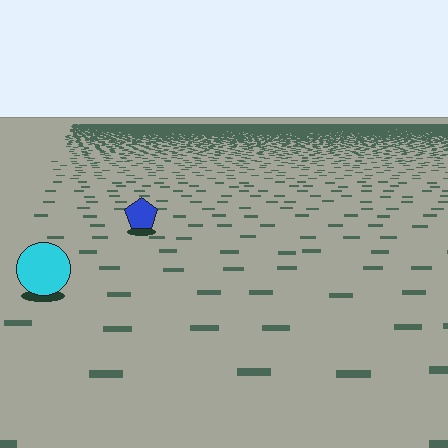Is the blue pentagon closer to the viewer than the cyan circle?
No. The cyan circle is closer — you can tell from the texture gradient: the ground texture is coarser near it.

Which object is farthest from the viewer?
The blue pentagon is farthest from the viewer. It appears smaller and the ground texture around it is denser.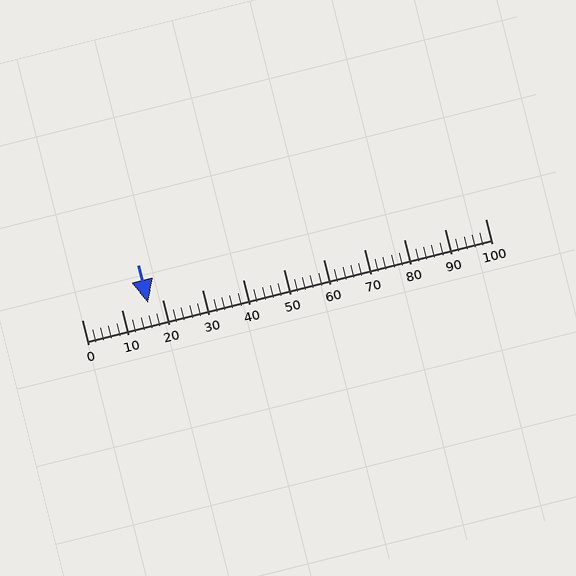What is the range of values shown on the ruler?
The ruler shows values from 0 to 100.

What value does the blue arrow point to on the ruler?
The blue arrow points to approximately 16.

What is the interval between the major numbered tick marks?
The major tick marks are spaced 10 units apart.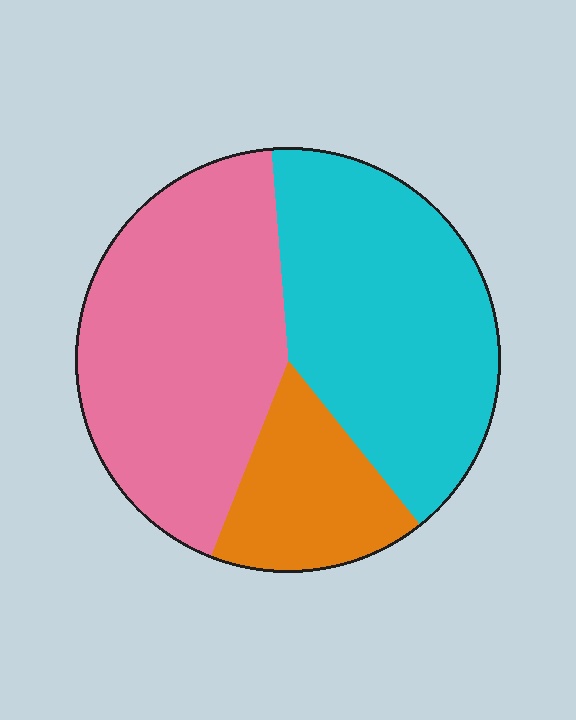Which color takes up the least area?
Orange, at roughly 15%.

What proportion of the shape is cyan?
Cyan takes up between a quarter and a half of the shape.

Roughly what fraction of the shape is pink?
Pink covers 43% of the shape.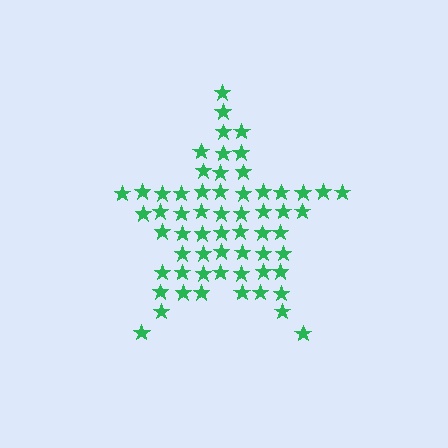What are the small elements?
The small elements are stars.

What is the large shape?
The large shape is a star.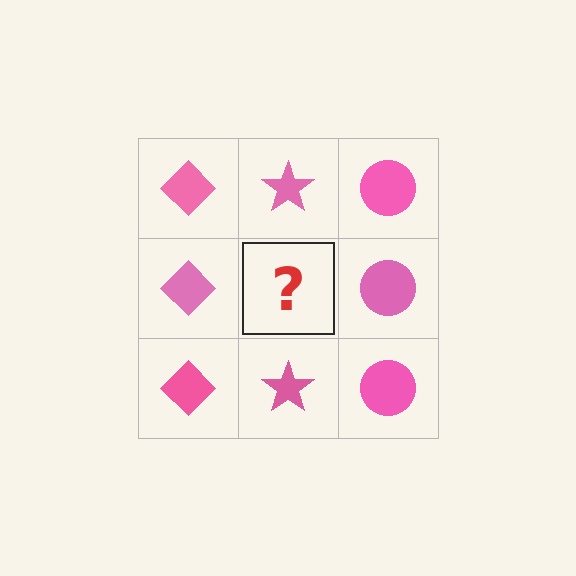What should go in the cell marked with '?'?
The missing cell should contain a pink star.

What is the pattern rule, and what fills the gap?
The rule is that each column has a consistent shape. The gap should be filled with a pink star.